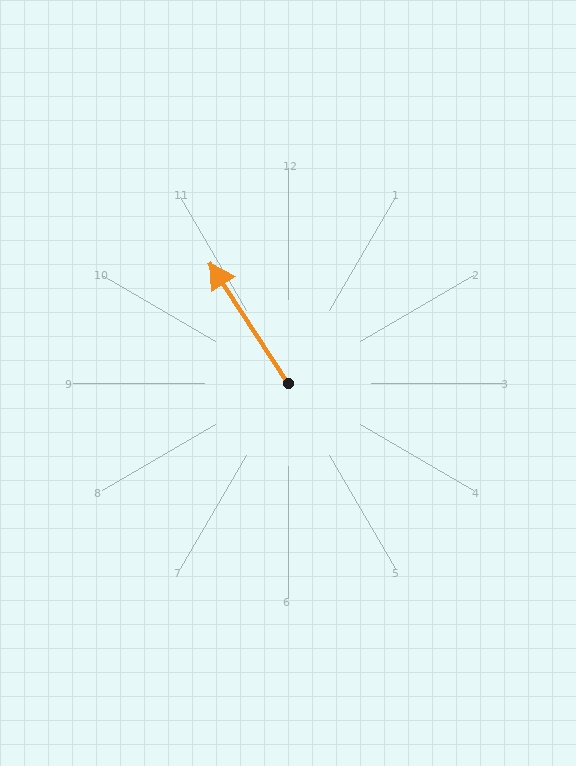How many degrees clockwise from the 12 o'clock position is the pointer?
Approximately 327 degrees.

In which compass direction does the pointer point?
Northwest.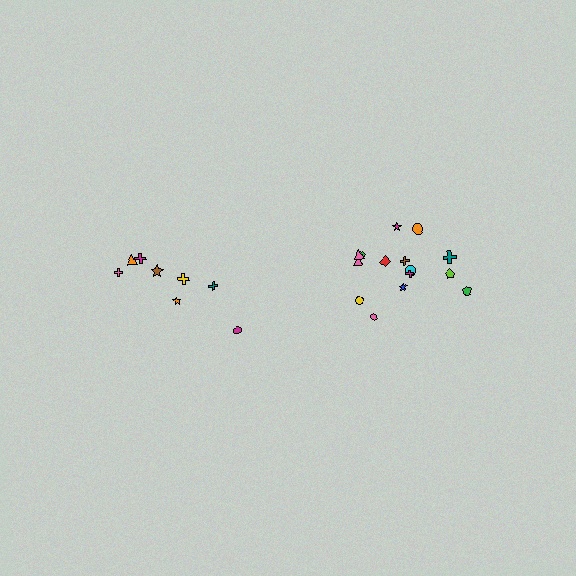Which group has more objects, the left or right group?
The right group.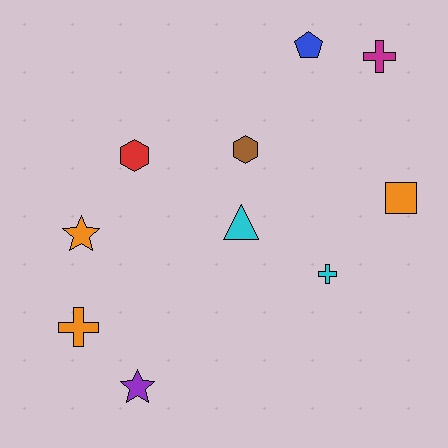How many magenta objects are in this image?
There is 1 magenta object.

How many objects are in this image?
There are 10 objects.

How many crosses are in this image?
There are 3 crosses.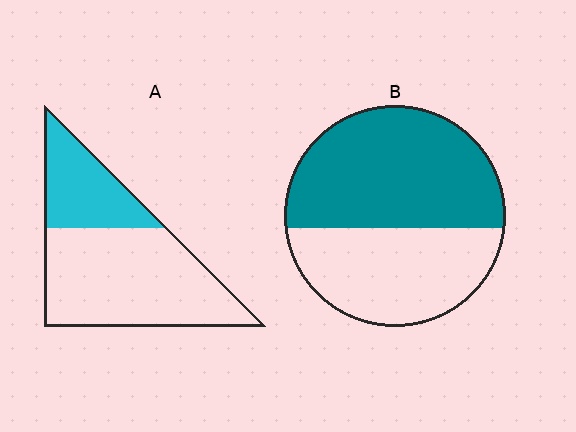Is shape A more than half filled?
No.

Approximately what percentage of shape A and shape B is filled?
A is approximately 30% and B is approximately 55%.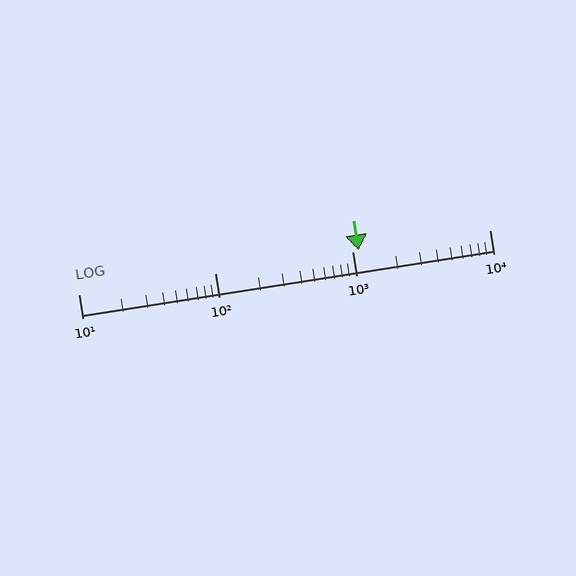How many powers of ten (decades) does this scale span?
The scale spans 3 decades, from 10 to 10000.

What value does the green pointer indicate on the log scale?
The pointer indicates approximately 1100.